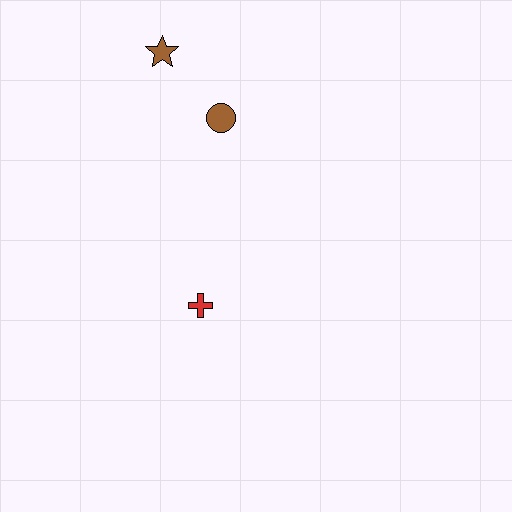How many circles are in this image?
There is 1 circle.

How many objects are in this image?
There are 3 objects.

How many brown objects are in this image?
There are 2 brown objects.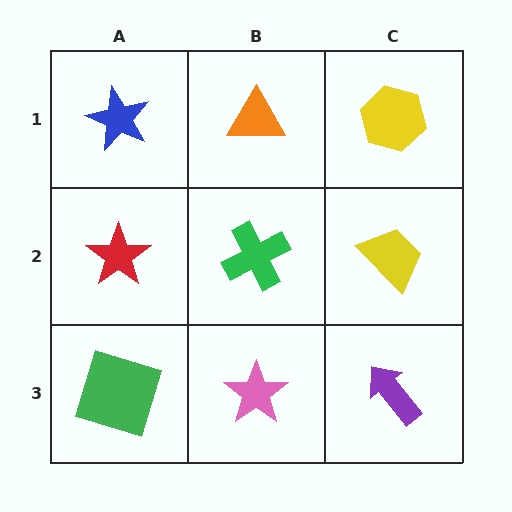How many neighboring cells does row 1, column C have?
2.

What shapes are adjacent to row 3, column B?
A green cross (row 2, column B), a green square (row 3, column A), a purple arrow (row 3, column C).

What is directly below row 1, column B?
A green cross.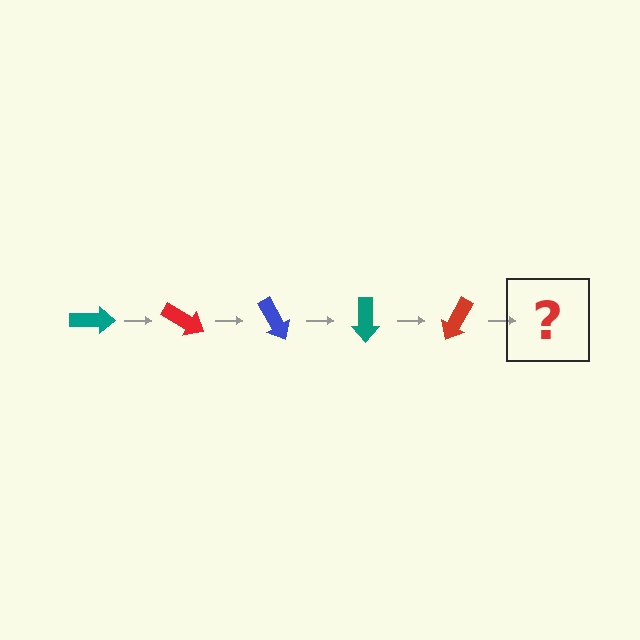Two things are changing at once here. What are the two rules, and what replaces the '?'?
The two rules are that it rotates 30 degrees each step and the color cycles through teal, red, and blue. The '?' should be a blue arrow, rotated 150 degrees from the start.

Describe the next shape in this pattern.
It should be a blue arrow, rotated 150 degrees from the start.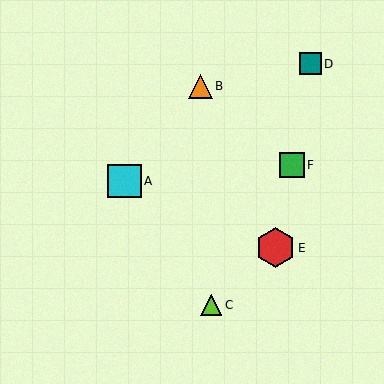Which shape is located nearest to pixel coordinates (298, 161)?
The green square (labeled F) at (292, 165) is nearest to that location.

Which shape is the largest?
The red hexagon (labeled E) is the largest.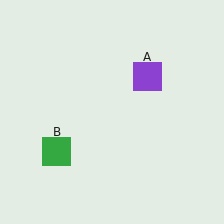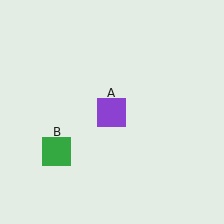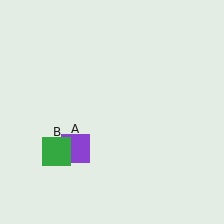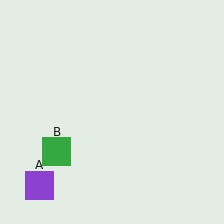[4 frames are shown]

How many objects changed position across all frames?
1 object changed position: purple square (object A).